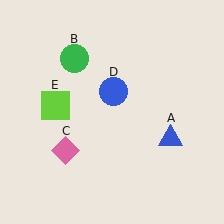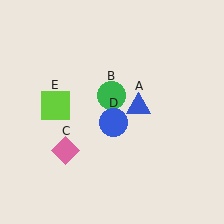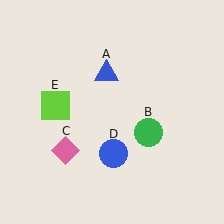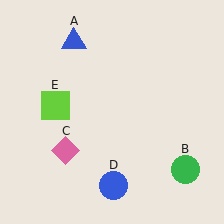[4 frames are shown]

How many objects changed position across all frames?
3 objects changed position: blue triangle (object A), green circle (object B), blue circle (object D).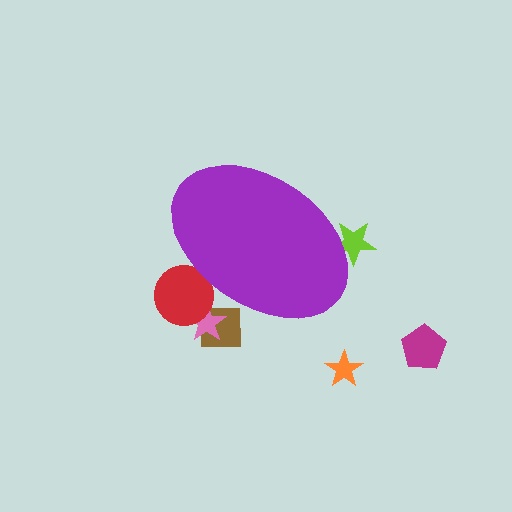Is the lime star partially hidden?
Yes, the lime star is partially hidden behind the purple ellipse.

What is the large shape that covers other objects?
A purple ellipse.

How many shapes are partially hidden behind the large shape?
4 shapes are partially hidden.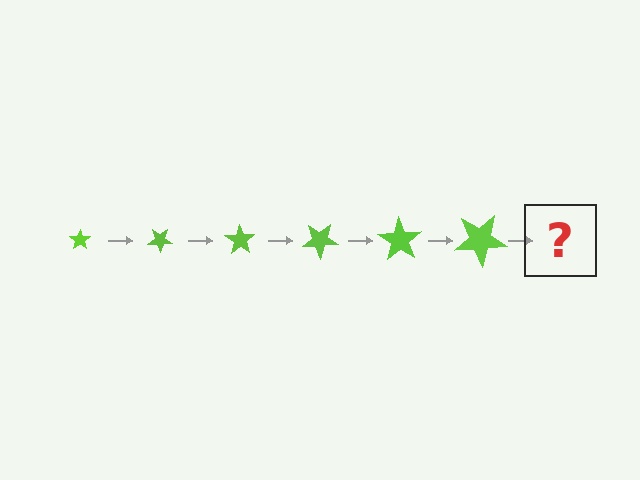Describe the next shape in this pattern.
It should be a star, larger than the previous one and rotated 210 degrees from the start.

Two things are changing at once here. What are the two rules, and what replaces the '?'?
The two rules are that the star grows larger each step and it rotates 35 degrees each step. The '?' should be a star, larger than the previous one and rotated 210 degrees from the start.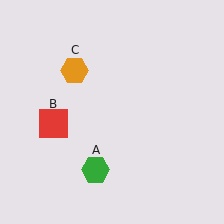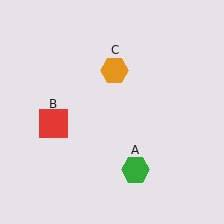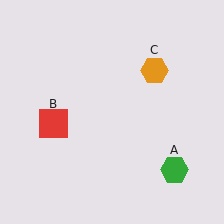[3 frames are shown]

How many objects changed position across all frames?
2 objects changed position: green hexagon (object A), orange hexagon (object C).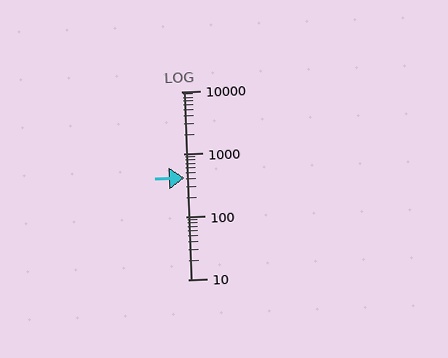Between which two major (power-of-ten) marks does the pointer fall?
The pointer is between 100 and 1000.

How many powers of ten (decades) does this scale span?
The scale spans 3 decades, from 10 to 10000.